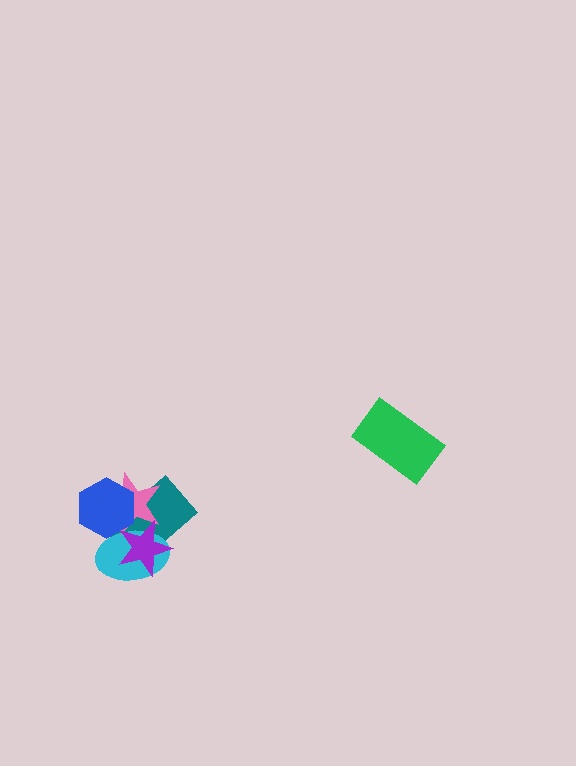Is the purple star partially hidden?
No, no other shape covers it.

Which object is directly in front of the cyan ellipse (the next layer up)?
The pink star is directly in front of the cyan ellipse.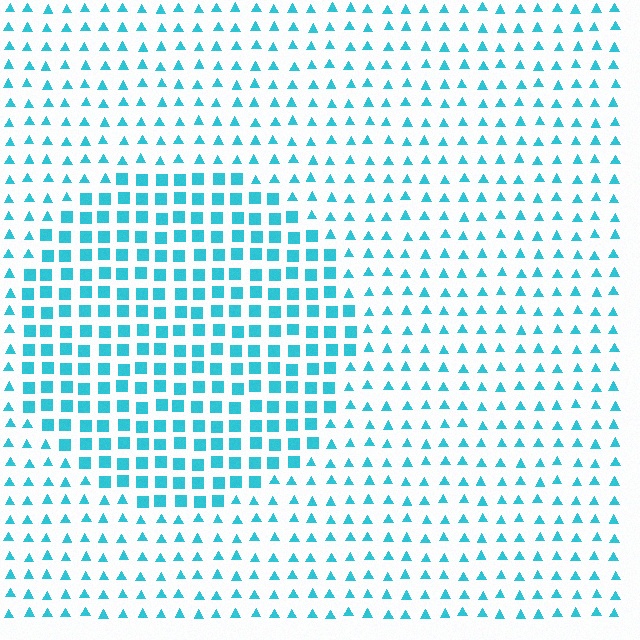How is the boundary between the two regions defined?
The boundary is defined by a change in element shape: squares inside vs. triangles outside. All elements share the same color and spacing.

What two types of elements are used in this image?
The image uses squares inside the circle region and triangles outside it.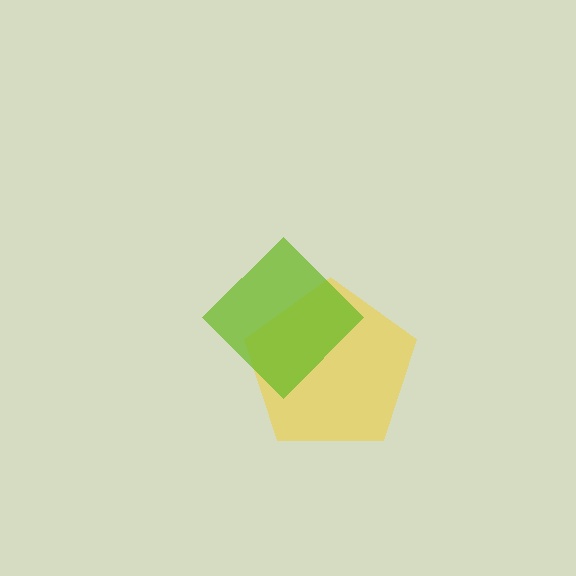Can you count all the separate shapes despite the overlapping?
Yes, there are 2 separate shapes.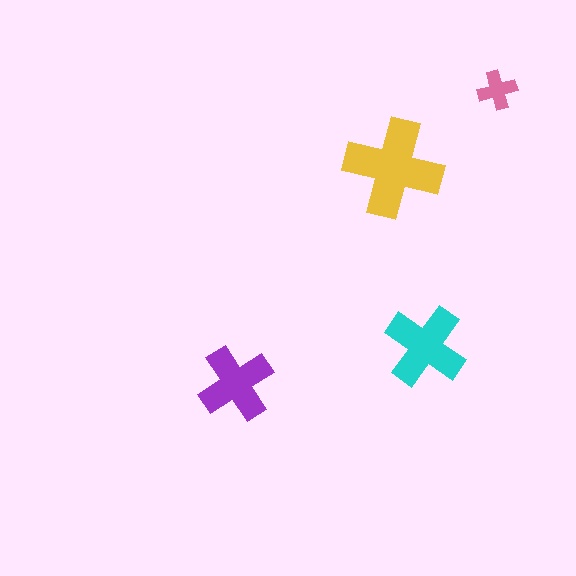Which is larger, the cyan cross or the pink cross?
The cyan one.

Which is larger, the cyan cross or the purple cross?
The cyan one.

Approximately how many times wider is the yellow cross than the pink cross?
About 2.5 times wider.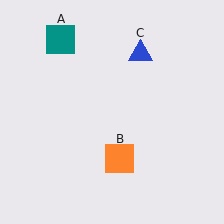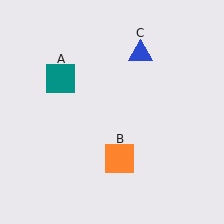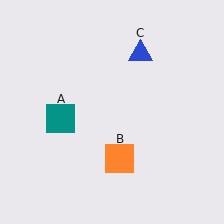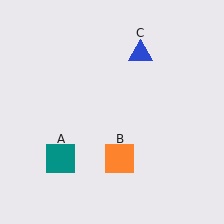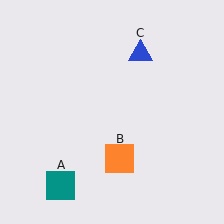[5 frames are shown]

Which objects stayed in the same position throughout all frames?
Orange square (object B) and blue triangle (object C) remained stationary.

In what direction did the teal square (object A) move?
The teal square (object A) moved down.